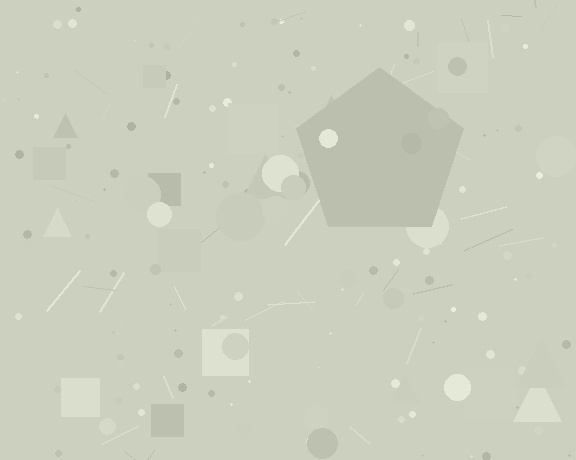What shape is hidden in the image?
A pentagon is hidden in the image.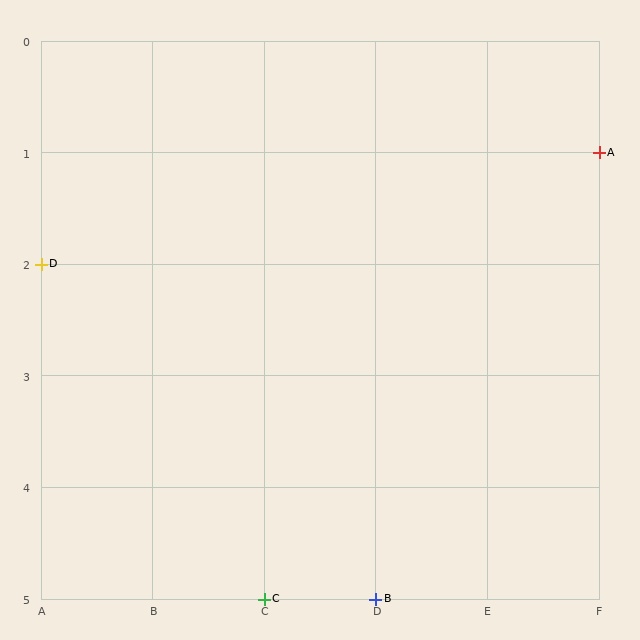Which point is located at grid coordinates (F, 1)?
Point A is at (F, 1).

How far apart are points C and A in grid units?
Points C and A are 3 columns and 4 rows apart (about 5.0 grid units diagonally).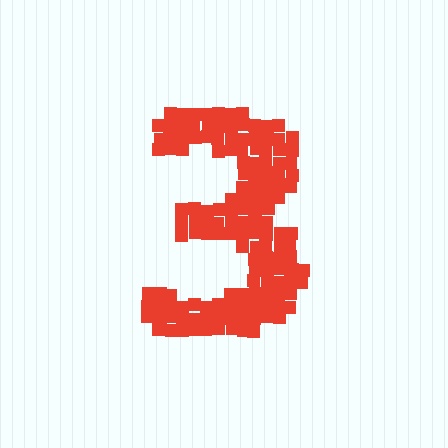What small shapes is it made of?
It is made of small squares.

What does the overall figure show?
The overall figure shows the digit 3.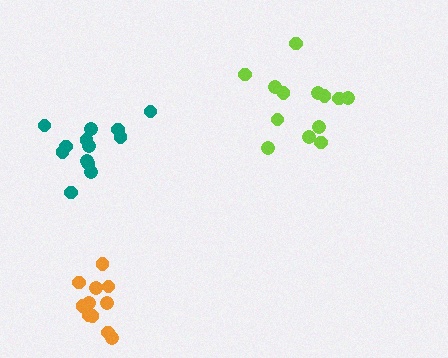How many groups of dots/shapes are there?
There are 3 groups.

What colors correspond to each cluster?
The clusters are colored: lime, orange, teal.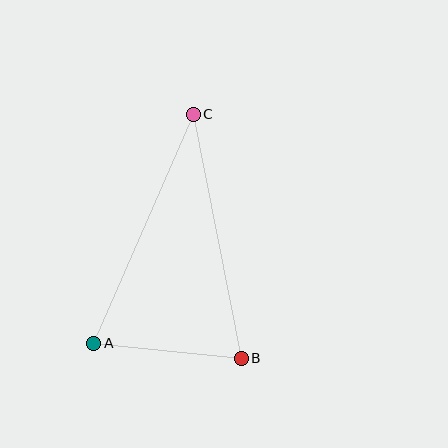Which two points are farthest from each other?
Points A and C are farthest from each other.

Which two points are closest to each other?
Points A and B are closest to each other.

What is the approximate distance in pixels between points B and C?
The distance between B and C is approximately 249 pixels.